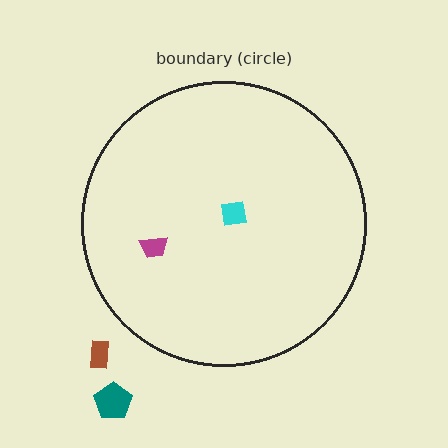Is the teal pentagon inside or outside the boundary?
Outside.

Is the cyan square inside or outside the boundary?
Inside.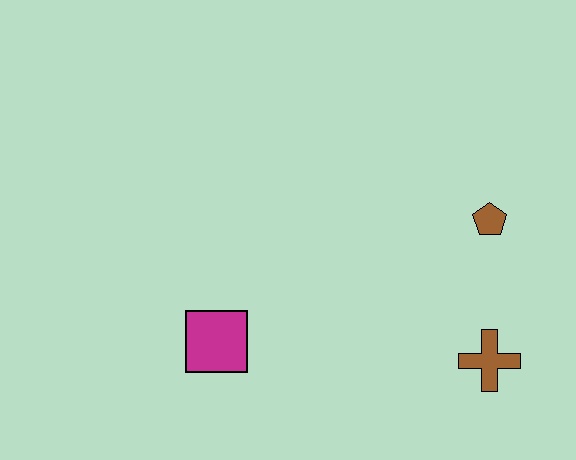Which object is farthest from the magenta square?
The brown pentagon is farthest from the magenta square.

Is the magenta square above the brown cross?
Yes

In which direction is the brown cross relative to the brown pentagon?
The brown cross is below the brown pentagon.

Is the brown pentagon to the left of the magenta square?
No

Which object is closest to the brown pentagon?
The brown cross is closest to the brown pentagon.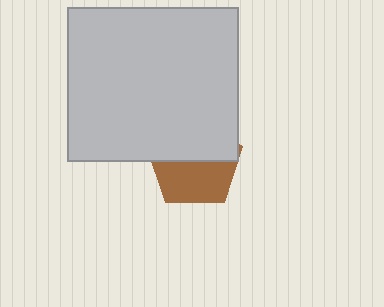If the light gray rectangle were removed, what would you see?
You would see the complete brown pentagon.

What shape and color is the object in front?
The object in front is a light gray rectangle.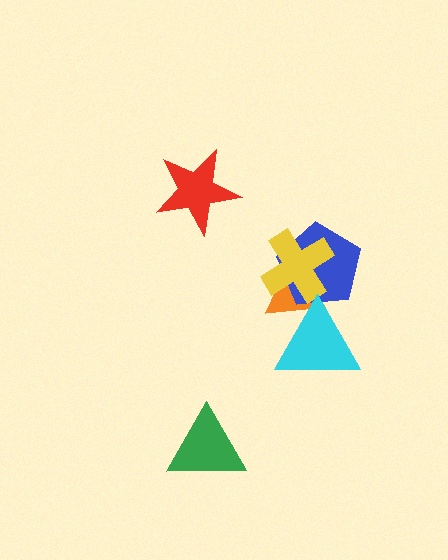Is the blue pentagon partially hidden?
Yes, it is partially covered by another shape.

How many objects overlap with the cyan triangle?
2 objects overlap with the cyan triangle.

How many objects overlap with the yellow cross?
2 objects overlap with the yellow cross.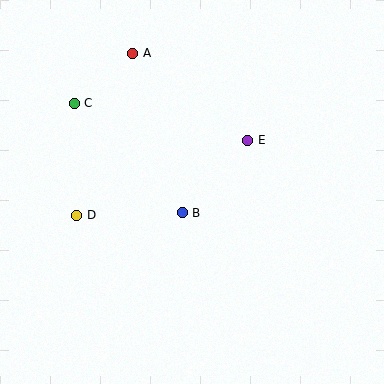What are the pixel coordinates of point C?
Point C is at (74, 103).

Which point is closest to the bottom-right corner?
Point B is closest to the bottom-right corner.